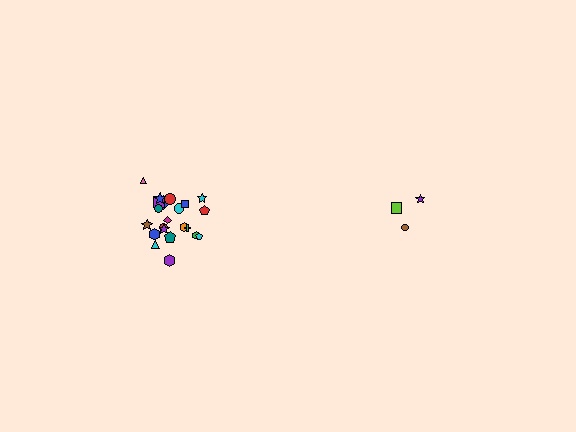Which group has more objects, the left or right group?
The left group.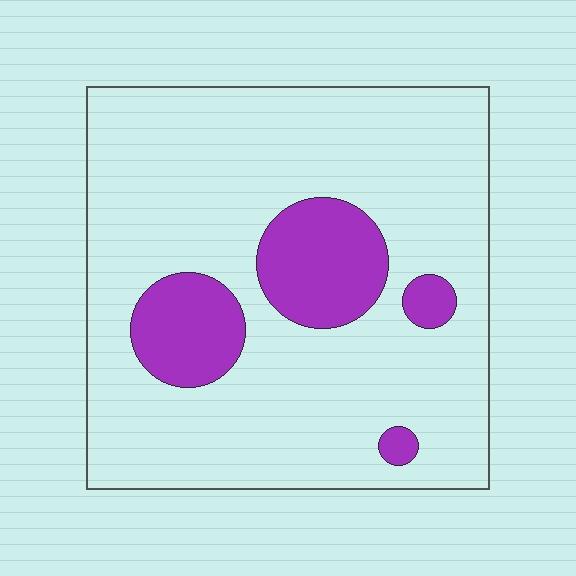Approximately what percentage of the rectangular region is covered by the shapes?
Approximately 15%.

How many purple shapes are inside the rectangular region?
4.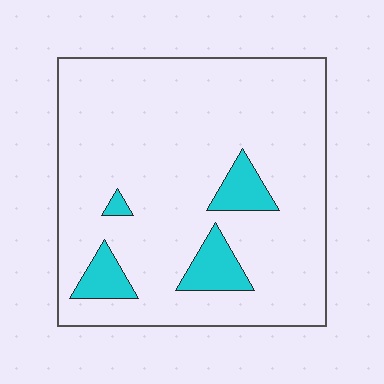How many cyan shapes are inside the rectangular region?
4.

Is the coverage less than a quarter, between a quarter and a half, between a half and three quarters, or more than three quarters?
Less than a quarter.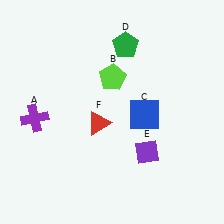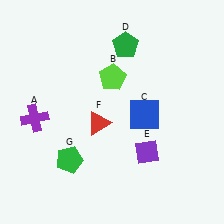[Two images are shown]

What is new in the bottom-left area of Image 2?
A green pentagon (G) was added in the bottom-left area of Image 2.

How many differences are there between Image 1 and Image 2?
There is 1 difference between the two images.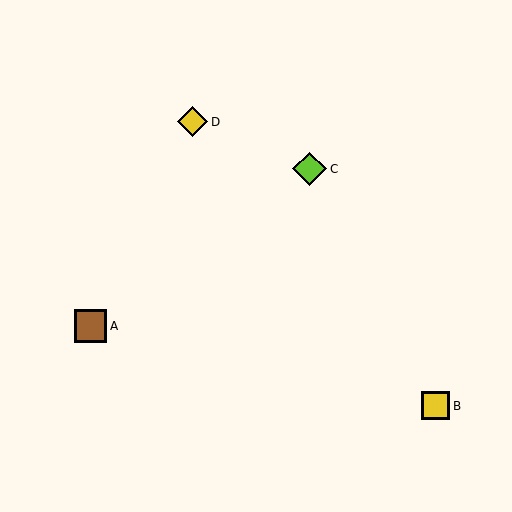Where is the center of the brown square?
The center of the brown square is at (91, 326).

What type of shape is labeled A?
Shape A is a brown square.